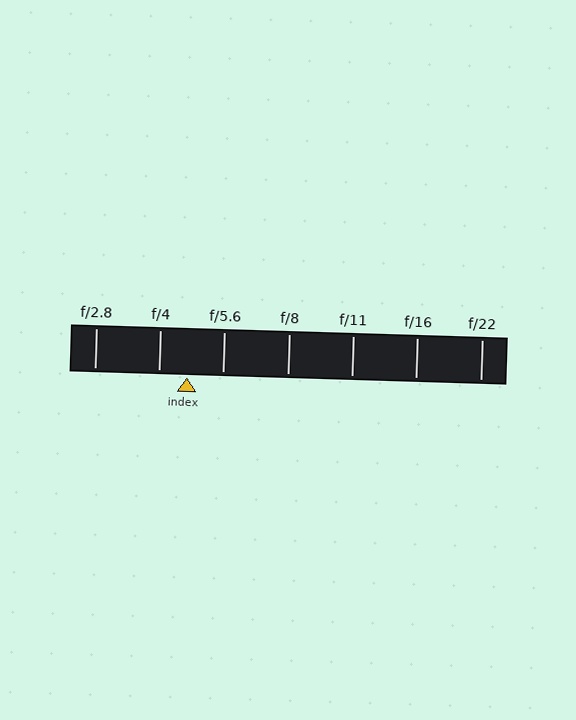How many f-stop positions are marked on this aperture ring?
There are 7 f-stop positions marked.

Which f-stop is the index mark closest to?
The index mark is closest to f/4.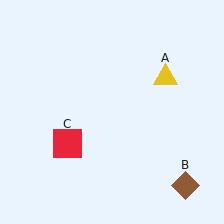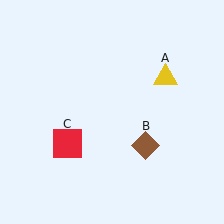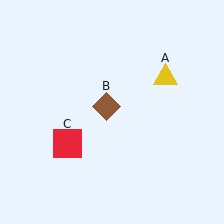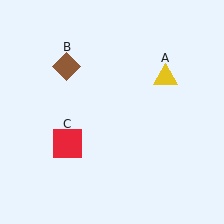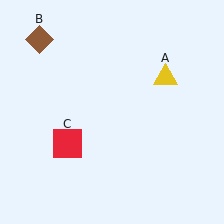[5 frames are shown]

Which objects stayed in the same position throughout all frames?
Yellow triangle (object A) and red square (object C) remained stationary.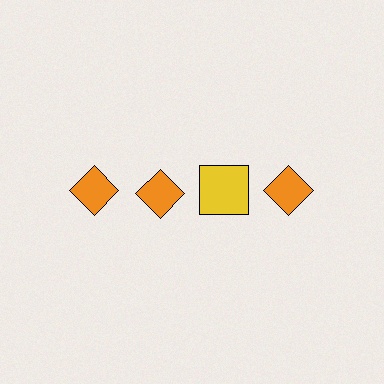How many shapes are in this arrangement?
There are 4 shapes arranged in a grid pattern.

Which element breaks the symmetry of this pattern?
The yellow square in the top row, center column breaks the symmetry. All other shapes are orange diamonds.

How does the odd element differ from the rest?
It differs in both color (yellow instead of orange) and shape (square instead of diamond).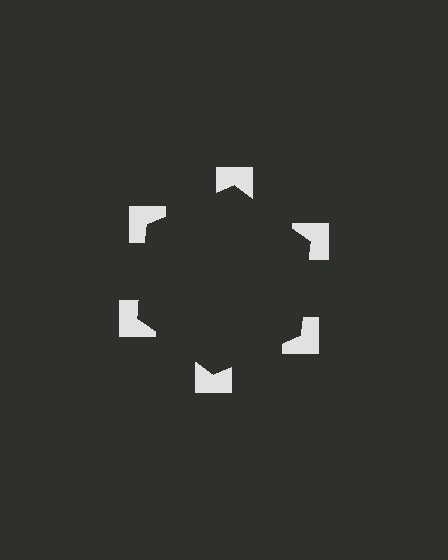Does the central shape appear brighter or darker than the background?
It typically appears slightly darker than the background, even though no actual brightness change is drawn.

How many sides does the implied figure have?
6 sides.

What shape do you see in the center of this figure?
An illusory hexagon — its edges are inferred from the aligned wedge cuts in the notched squares, not physically drawn.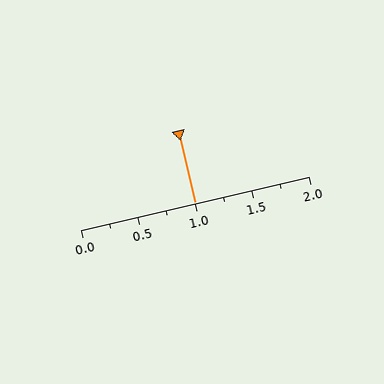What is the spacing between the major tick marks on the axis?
The major ticks are spaced 0.5 apart.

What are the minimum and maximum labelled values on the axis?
The axis runs from 0.0 to 2.0.